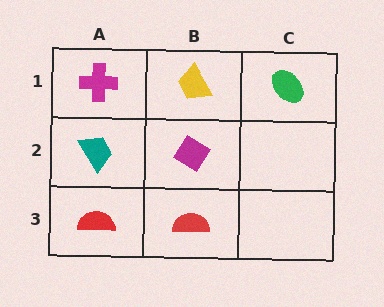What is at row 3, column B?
A red semicircle.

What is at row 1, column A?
A magenta cross.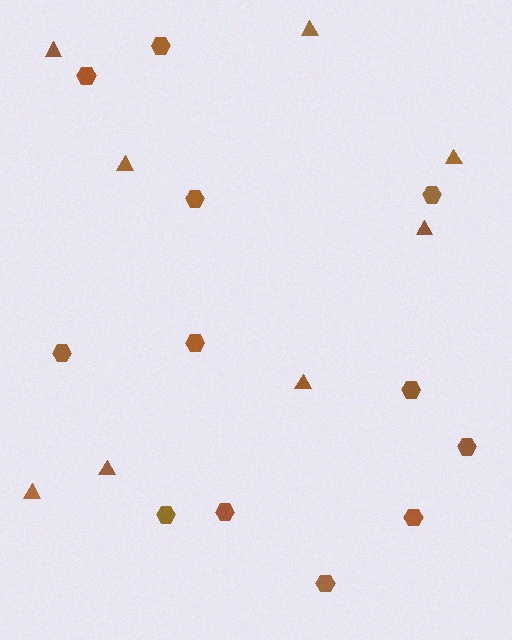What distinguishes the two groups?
There are 2 groups: one group of triangles (8) and one group of hexagons (12).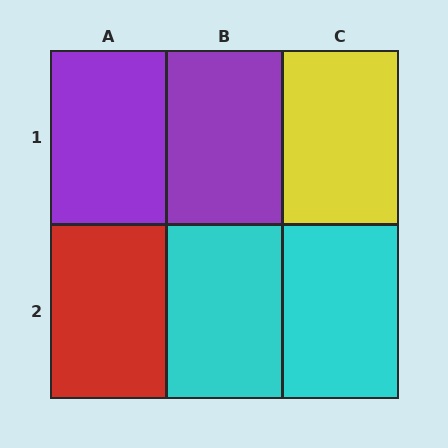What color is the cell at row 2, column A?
Red.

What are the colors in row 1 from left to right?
Purple, purple, yellow.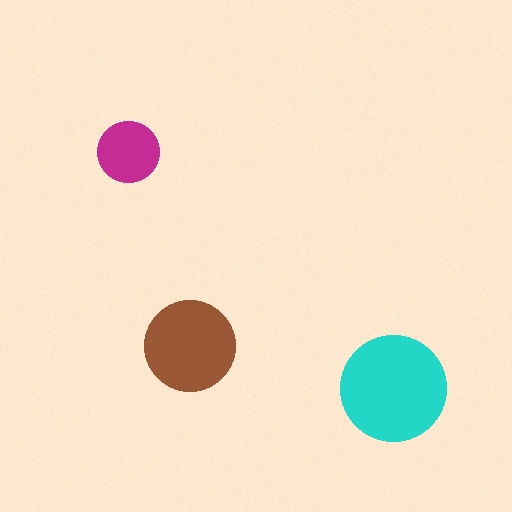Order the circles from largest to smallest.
the cyan one, the brown one, the magenta one.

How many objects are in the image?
There are 3 objects in the image.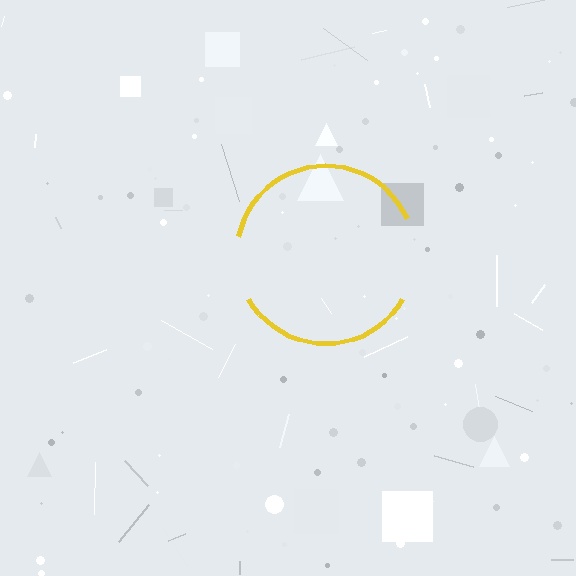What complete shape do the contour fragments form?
The contour fragments form a circle.